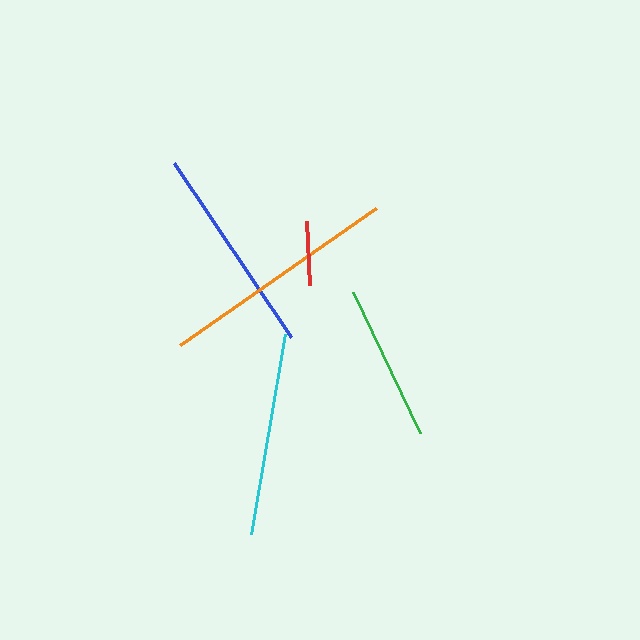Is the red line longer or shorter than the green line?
The green line is longer than the red line.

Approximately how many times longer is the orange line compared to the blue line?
The orange line is approximately 1.1 times the length of the blue line.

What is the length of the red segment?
The red segment is approximately 64 pixels long.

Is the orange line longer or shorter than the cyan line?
The orange line is longer than the cyan line.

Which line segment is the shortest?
The red line is the shortest at approximately 64 pixels.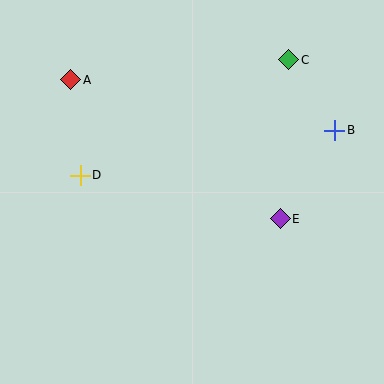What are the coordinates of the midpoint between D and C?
The midpoint between D and C is at (184, 118).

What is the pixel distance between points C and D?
The distance between C and D is 238 pixels.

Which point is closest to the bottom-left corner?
Point D is closest to the bottom-left corner.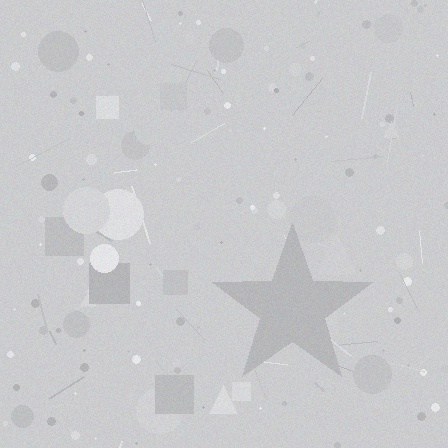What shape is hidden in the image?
A star is hidden in the image.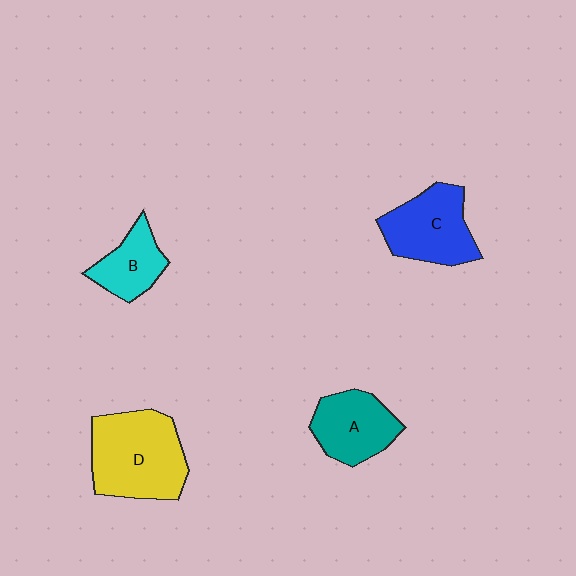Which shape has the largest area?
Shape D (yellow).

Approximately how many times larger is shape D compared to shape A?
Approximately 1.5 times.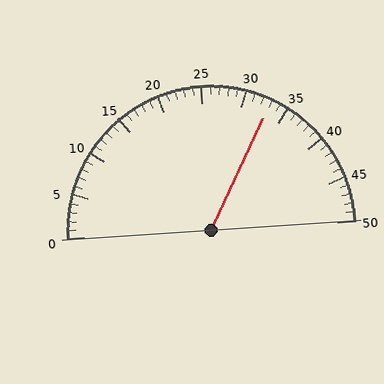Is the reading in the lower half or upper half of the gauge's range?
The reading is in the upper half of the range (0 to 50).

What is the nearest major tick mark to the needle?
The nearest major tick mark is 35.